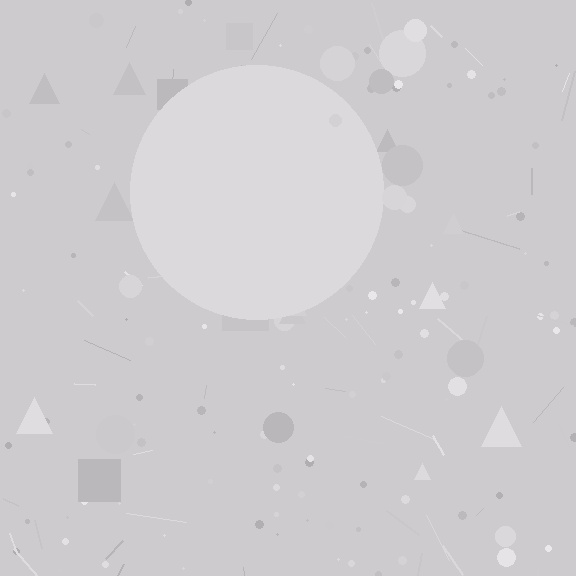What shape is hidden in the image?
A circle is hidden in the image.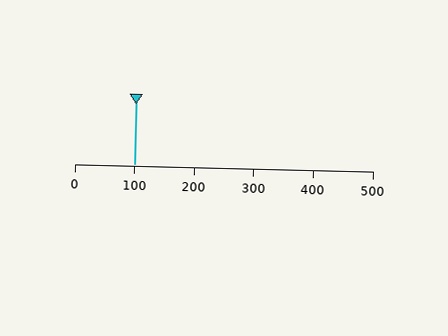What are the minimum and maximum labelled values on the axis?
The axis runs from 0 to 500.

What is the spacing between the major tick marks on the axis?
The major ticks are spaced 100 apart.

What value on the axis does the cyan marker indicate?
The marker indicates approximately 100.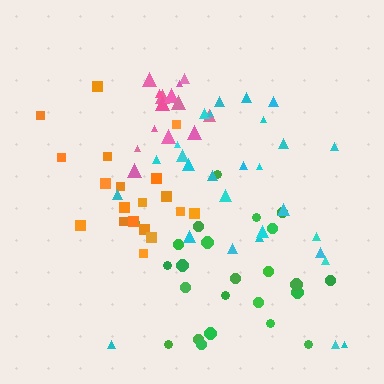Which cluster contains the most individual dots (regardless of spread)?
Cyan (28).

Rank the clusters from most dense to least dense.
pink, green, orange, cyan.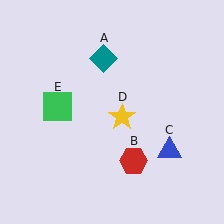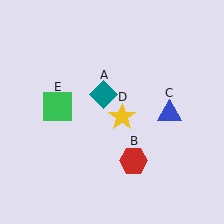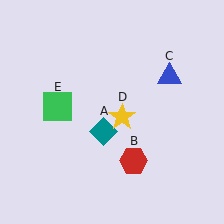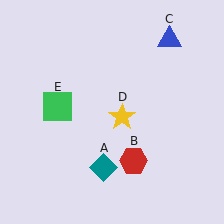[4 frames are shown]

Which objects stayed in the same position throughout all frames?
Red hexagon (object B) and yellow star (object D) and green square (object E) remained stationary.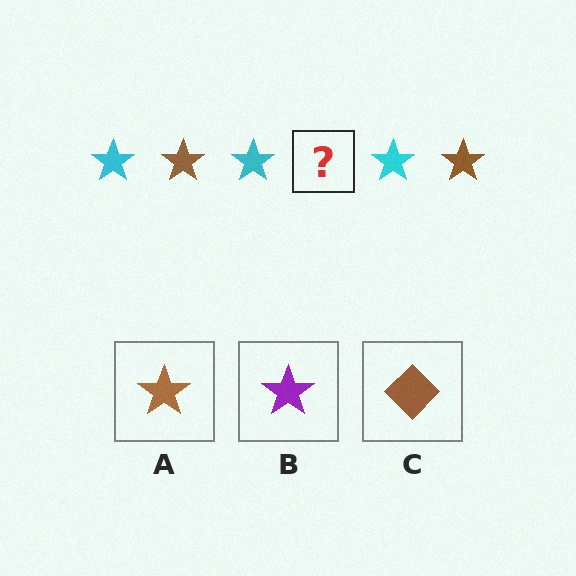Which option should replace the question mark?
Option A.